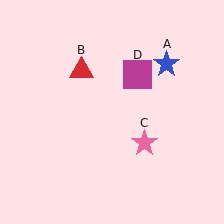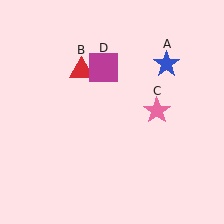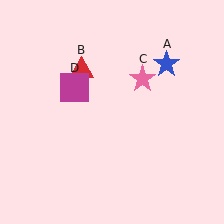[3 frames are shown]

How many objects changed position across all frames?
2 objects changed position: pink star (object C), magenta square (object D).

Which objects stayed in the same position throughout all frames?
Blue star (object A) and red triangle (object B) remained stationary.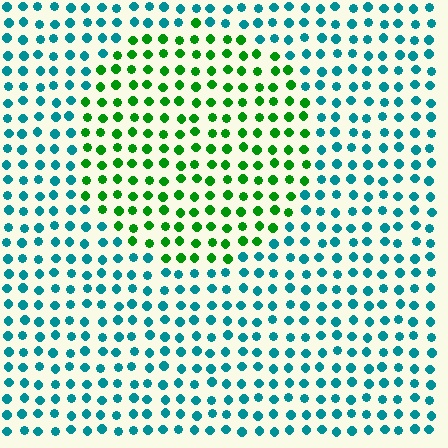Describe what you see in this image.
The image is filled with small teal elements in a uniform arrangement. A circle-shaped region is visible where the elements are tinted to a slightly different hue, forming a subtle color boundary.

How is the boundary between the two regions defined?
The boundary is defined purely by a slight shift in hue (about 58 degrees). Spacing, size, and orientation are identical on both sides.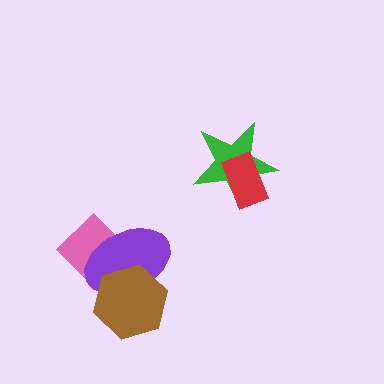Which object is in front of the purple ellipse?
The brown hexagon is in front of the purple ellipse.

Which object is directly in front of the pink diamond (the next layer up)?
The purple ellipse is directly in front of the pink diamond.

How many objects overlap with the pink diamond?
2 objects overlap with the pink diamond.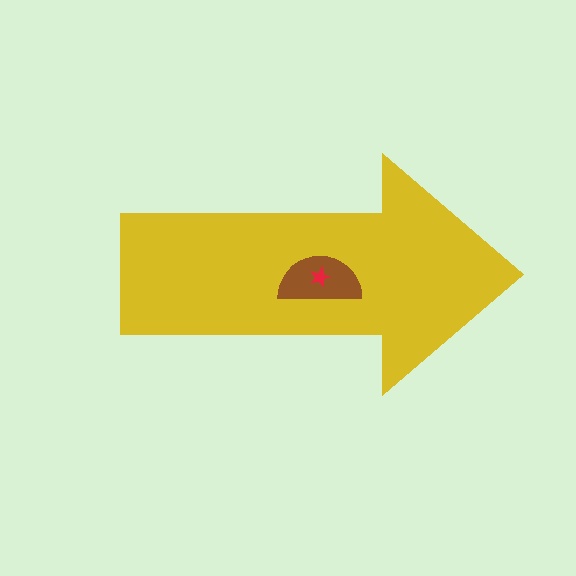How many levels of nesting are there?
3.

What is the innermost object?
The red star.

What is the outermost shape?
The yellow arrow.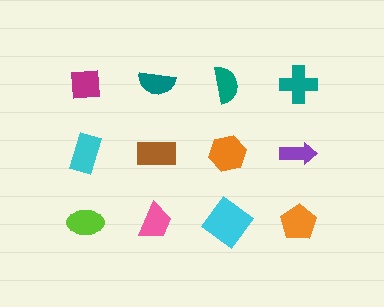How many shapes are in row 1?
4 shapes.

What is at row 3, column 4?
An orange pentagon.